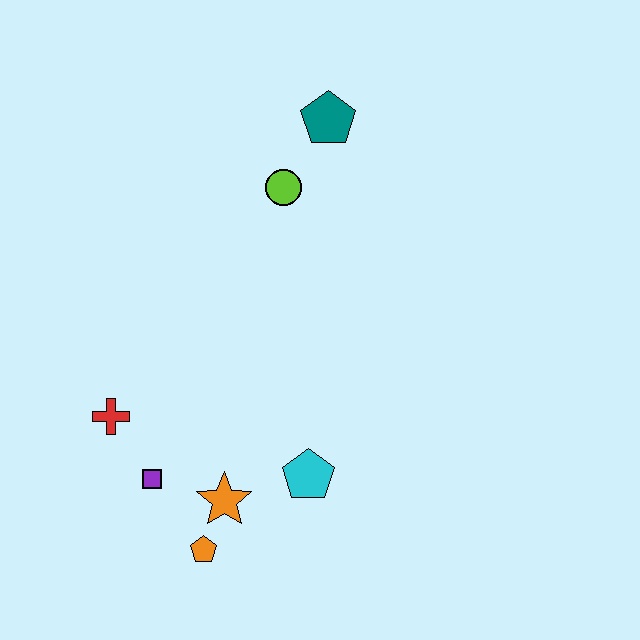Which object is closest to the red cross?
The purple square is closest to the red cross.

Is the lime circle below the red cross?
No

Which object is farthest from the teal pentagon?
The orange pentagon is farthest from the teal pentagon.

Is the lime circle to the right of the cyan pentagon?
No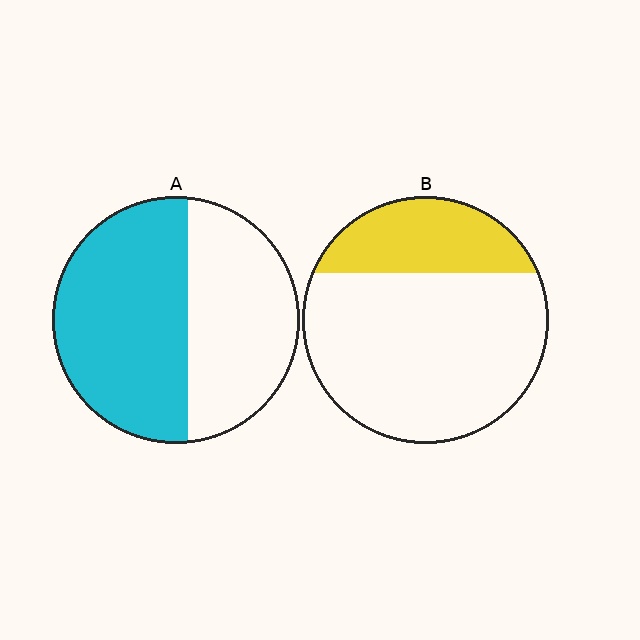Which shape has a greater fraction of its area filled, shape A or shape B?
Shape A.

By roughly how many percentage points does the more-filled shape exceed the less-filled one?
By roughly 30 percentage points (A over B).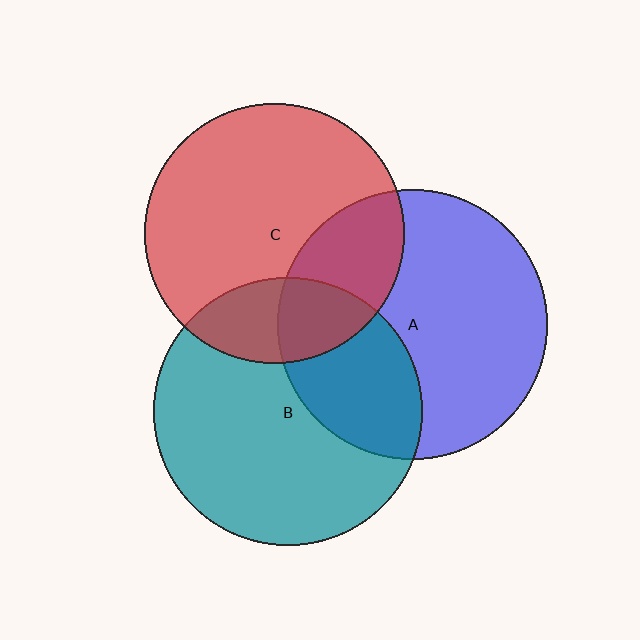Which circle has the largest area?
Circle A (blue).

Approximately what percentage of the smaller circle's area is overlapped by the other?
Approximately 30%.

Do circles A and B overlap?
Yes.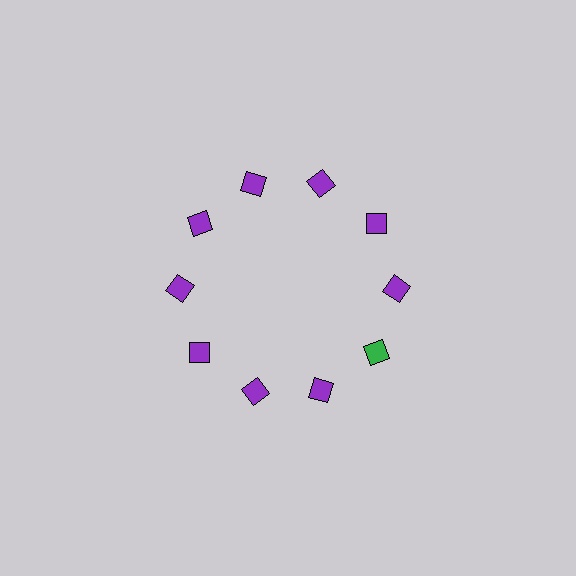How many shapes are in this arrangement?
There are 10 shapes arranged in a ring pattern.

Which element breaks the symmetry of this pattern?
The green square at roughly the 4 o'clock position breaks the symmetry. All other shapes are purple squares.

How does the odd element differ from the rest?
It has a different color: green instead of purple.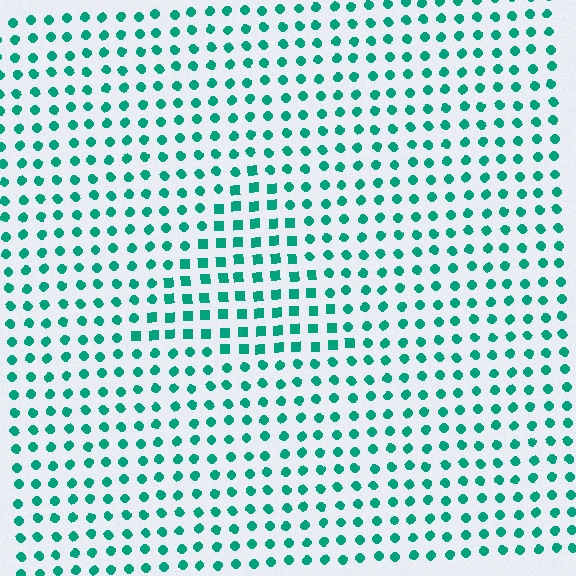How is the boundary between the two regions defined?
The boundary is defined by a change in element shape: squares inside vs. circles outside. All elements share the same color and spacing.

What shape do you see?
I see a triangle.